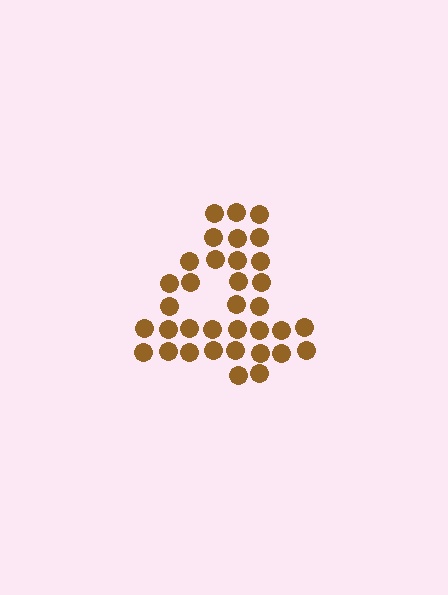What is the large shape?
The large shape is the digit 4.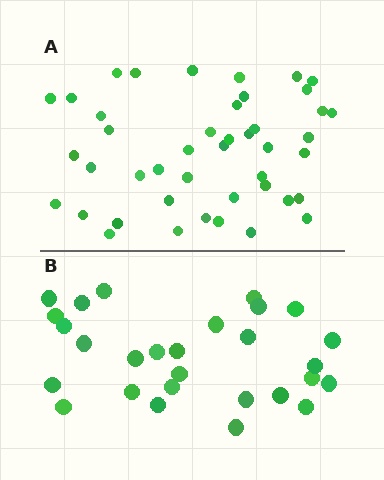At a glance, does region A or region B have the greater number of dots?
Region A (the top region) has more dots.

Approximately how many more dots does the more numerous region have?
Region A has approximately 15 more dots than region B.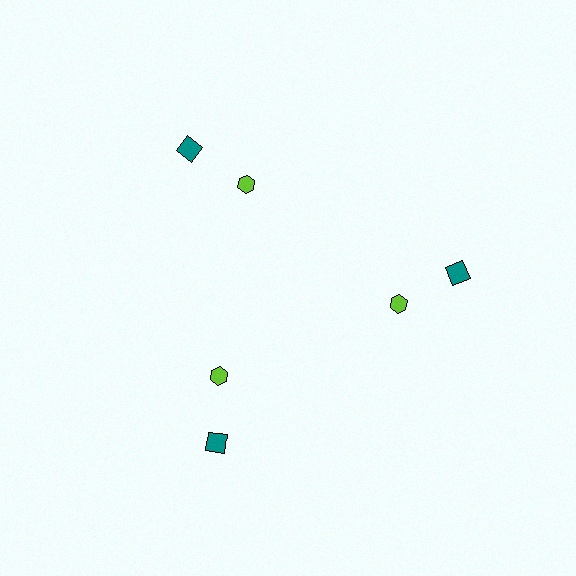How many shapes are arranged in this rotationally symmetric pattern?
There are 6 shapes, arranged in 3 groups of 2.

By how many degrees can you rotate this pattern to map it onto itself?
The pattern maps onto itself every 120 degrees of rotation.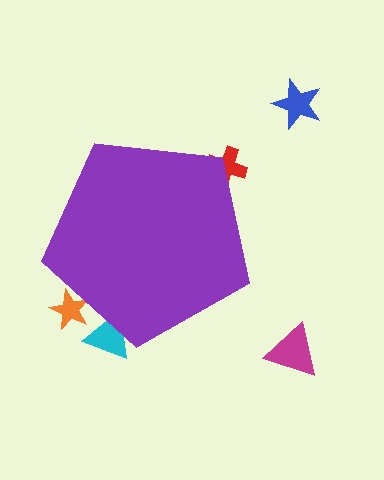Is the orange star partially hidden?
Yes, the orange star is partially hidden behind the purple pentagon.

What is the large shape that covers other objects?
A purple pentagon.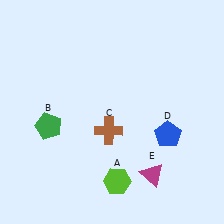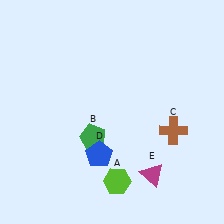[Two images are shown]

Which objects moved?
The objects that moved are: the green pentagon (B), the brown cross (C), the blue pentagon (D).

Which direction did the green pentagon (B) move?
The green pentagon (B) moved right.